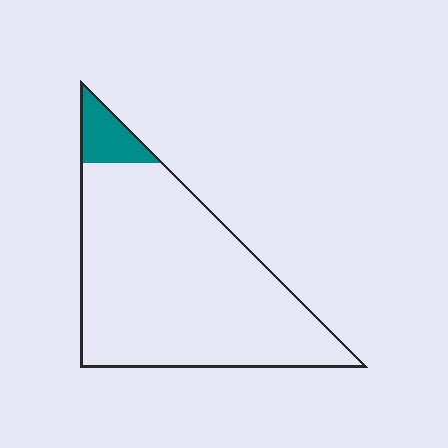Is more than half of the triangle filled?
No.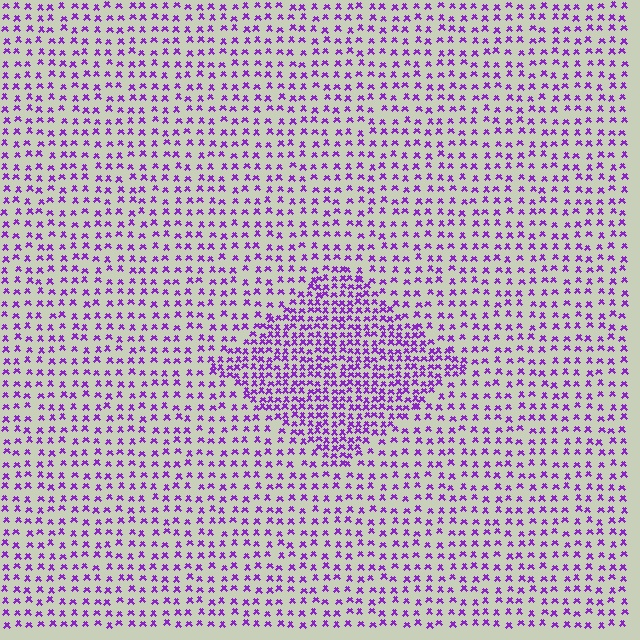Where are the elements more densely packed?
The elements are more densely packed inside the diamond boundary.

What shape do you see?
I see a diamond.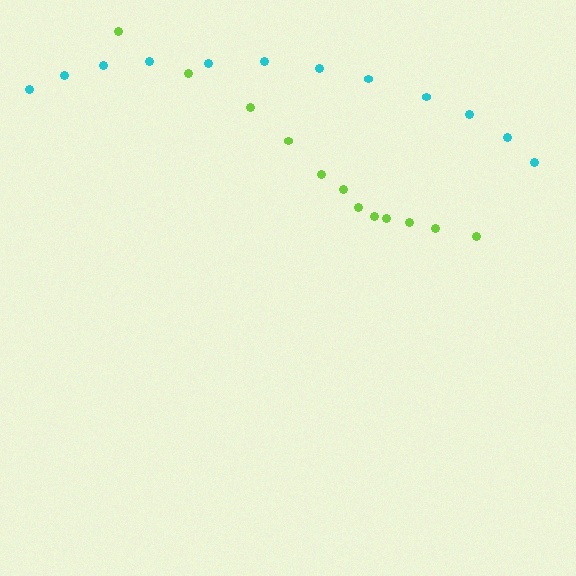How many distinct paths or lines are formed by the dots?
There are 2 distinct paths.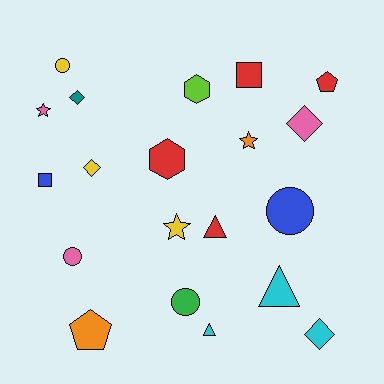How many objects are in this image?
There are 20 objects.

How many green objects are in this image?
There is 1 green object.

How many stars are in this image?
There are 3 stars.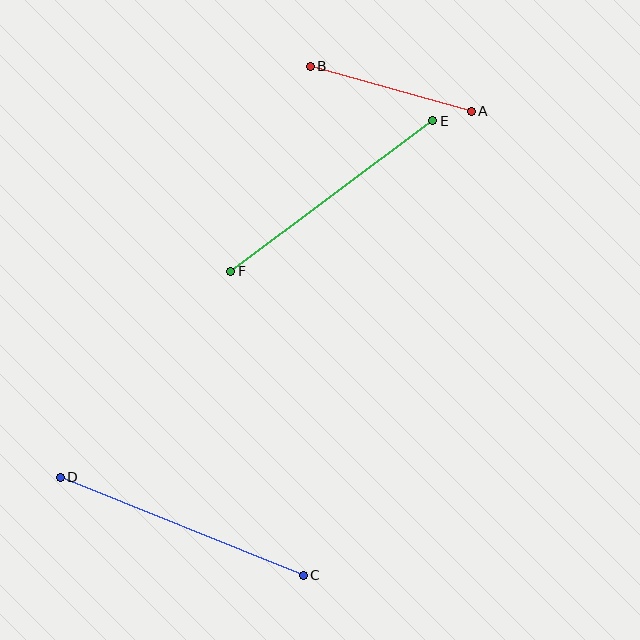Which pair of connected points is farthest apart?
Points C and D are farthest apart.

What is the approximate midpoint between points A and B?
The midpoint is at approximately (391, 89) pixels.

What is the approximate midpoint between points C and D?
The midpoint is at approximately (182, 526) pixels.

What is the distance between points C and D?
The distance is approximately 262 pixels.